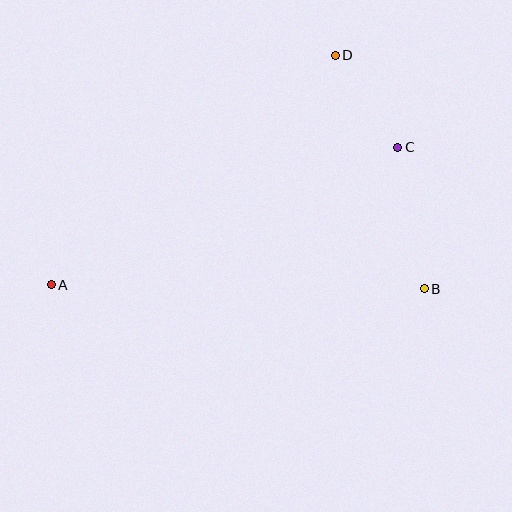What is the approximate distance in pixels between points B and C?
The distance between B and C is approximately 144 pixels.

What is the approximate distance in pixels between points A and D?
The distance between A and D is approximately 365 pixels.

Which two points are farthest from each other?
Points A and C are farthest from each other.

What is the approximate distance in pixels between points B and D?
The distance between B and D is approximately 250 pixels.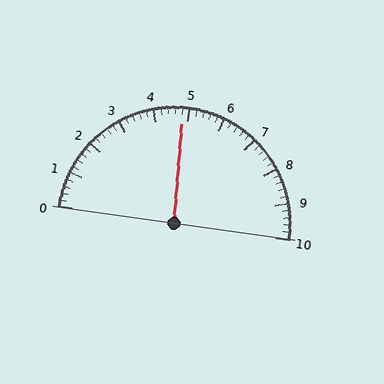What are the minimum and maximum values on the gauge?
The gauge ranges from 0 to 10.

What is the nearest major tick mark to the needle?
The nearest major tick mark is 5.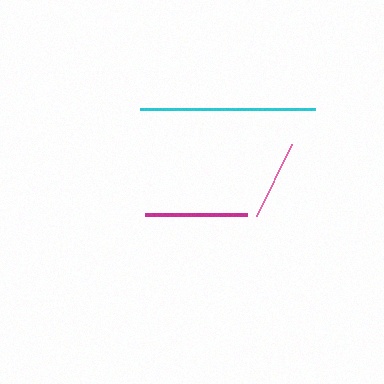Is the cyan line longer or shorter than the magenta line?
The cyan line is longer than the magenta line.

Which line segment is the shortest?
The pink line is the shortest at approximately 80 pixels.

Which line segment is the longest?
The cyan line is the longest at approximately 175 pixels.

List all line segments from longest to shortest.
From longest to shortest: cyan, magenta, pink.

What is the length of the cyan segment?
The cyan segment is approximately 175 pixels long.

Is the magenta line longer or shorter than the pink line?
The magenta line is longer than the pink line.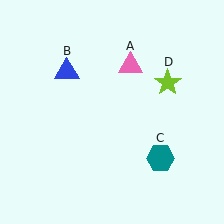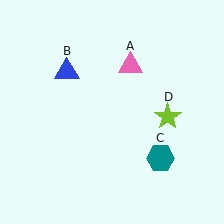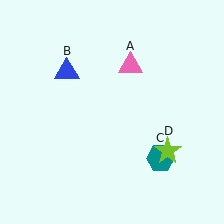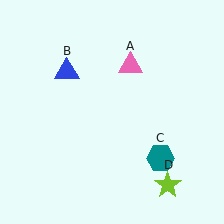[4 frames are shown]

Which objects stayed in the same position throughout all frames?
Pink triangle (object A) and blue triangle (object B) and teal hexagon (object C) remained stationary.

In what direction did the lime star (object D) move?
The lime star (object D) moved down.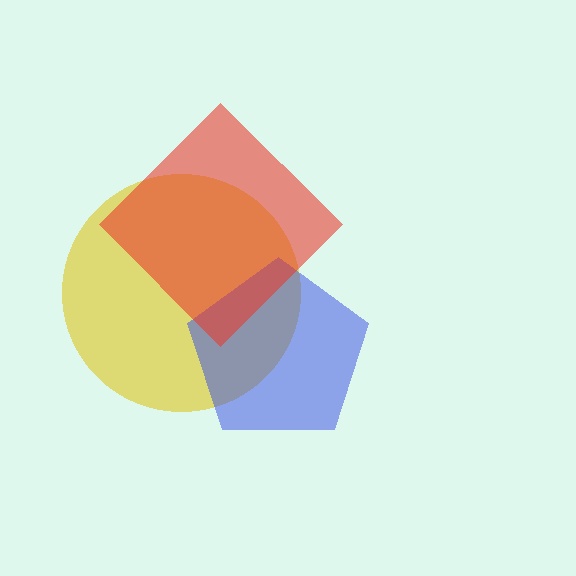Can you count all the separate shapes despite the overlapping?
Yes, there are 3 separate shapes.